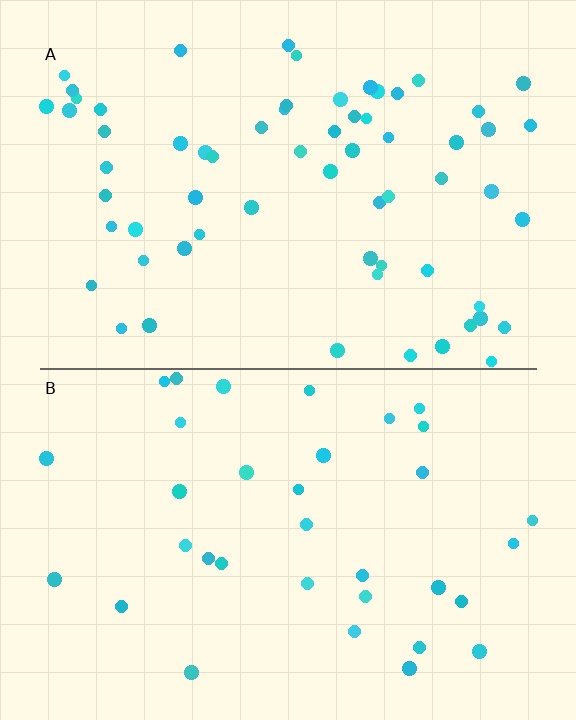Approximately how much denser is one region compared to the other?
Approximately 1.8× — region A over region B.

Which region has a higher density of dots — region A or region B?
A (the top).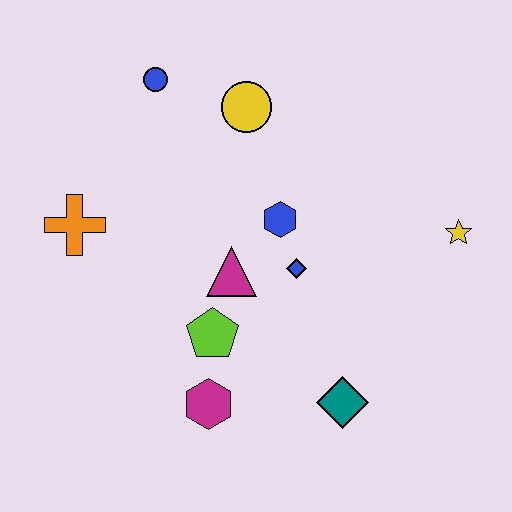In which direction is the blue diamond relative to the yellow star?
The blue diamond is to the left of the yellow star.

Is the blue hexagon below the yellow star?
No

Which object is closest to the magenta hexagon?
The lime pentagon is closest to the magenta hexagon.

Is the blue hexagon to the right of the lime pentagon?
Yes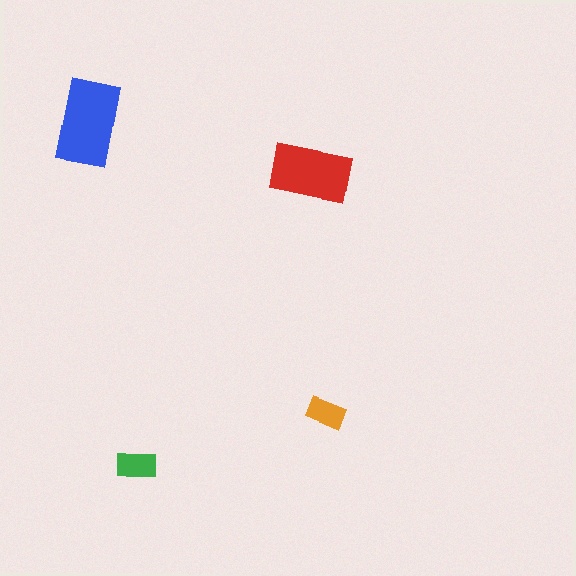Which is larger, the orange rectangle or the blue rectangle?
The blue one.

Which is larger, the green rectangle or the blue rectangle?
The blue one.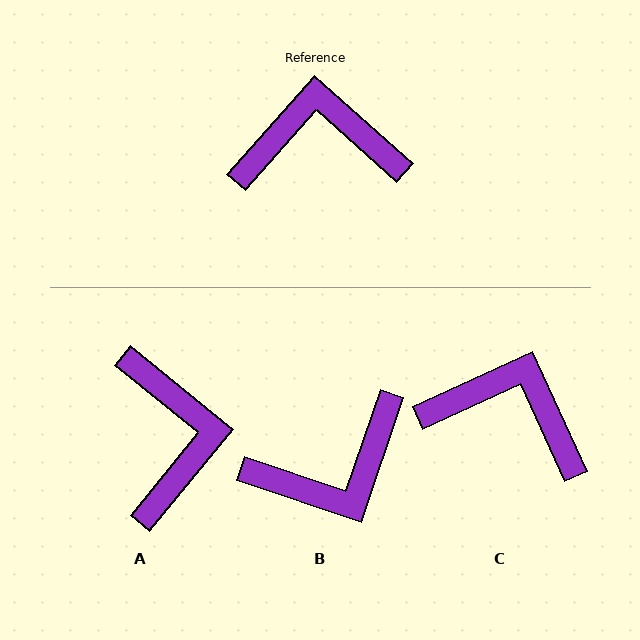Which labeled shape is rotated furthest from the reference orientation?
B, about 157 degrees away.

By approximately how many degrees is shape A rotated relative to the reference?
Approximately 87 degrees clockwise.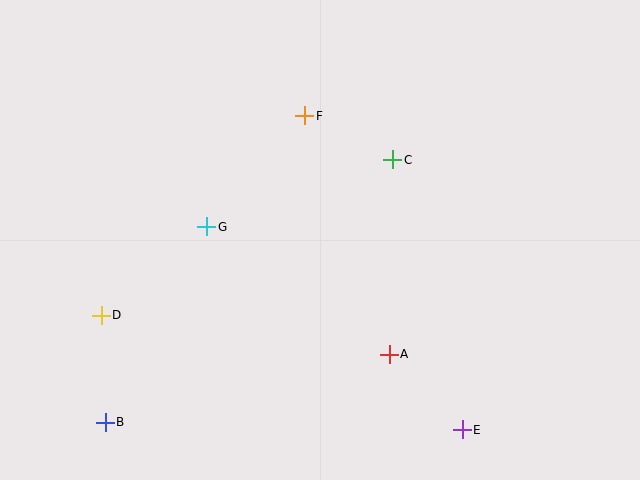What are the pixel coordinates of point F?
Point F is at (305, 116).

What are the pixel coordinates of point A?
Point A is at (389, 354).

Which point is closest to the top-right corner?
Point C is closest to the top-right corner.